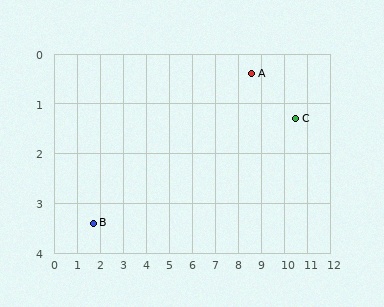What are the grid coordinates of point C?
Point C is at approximately (10.5, 1.3).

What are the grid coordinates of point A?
Point A is at approximately (8.6, 0.4).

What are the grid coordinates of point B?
Point B is at approximately (1.7, 3.4).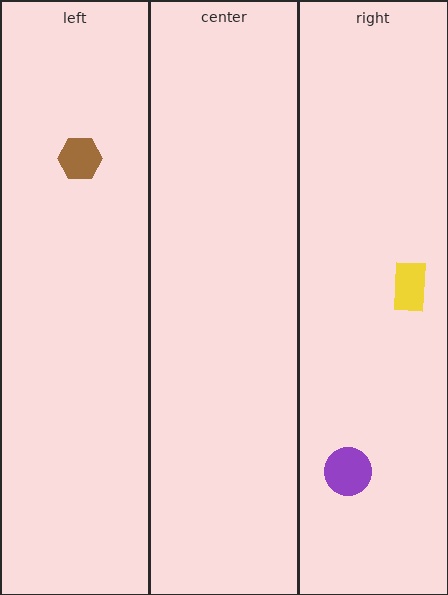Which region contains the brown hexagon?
The left region.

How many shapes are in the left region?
1.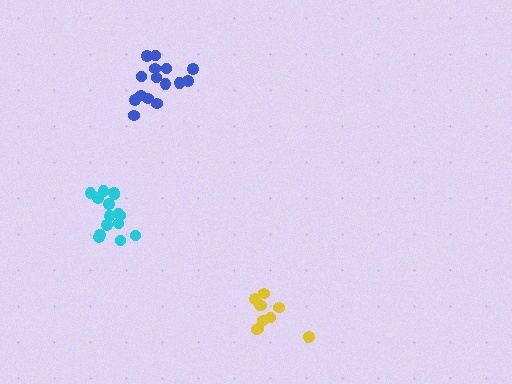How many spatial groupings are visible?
There are 3 spatial groupings.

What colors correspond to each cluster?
The clusters are colored: yellow, cyan, blue.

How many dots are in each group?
Group 1: 10 dots, Group 2: 15 dots, Group 3: 15 dots (40 total).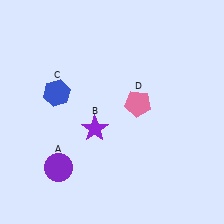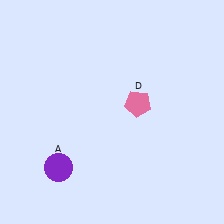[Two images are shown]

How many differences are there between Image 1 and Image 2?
There are 2 differences between the two images.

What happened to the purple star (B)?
The purple star (B) was removed in Image 2. It was in the bottom-left area of Image 1.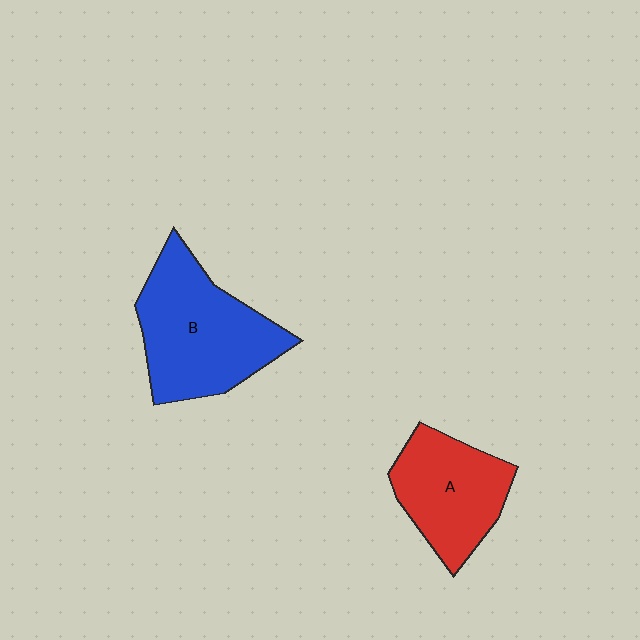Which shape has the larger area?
Shape B (blue).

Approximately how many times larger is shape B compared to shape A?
Approximately 1.4 times.